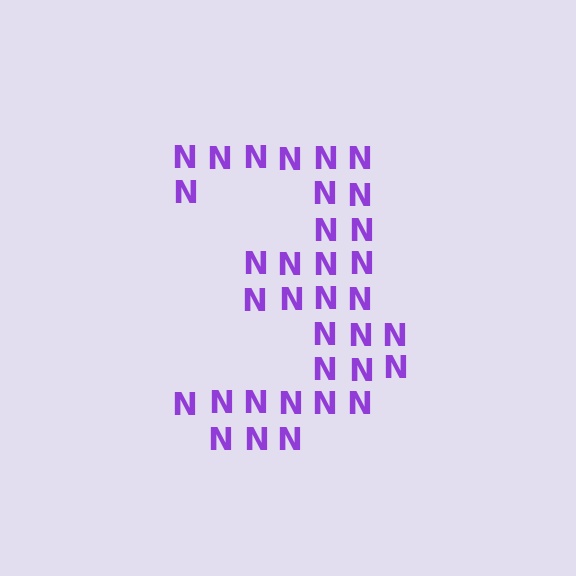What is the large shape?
The large shape is the digit 3.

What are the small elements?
The small elements are letter N's.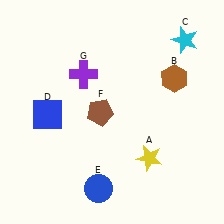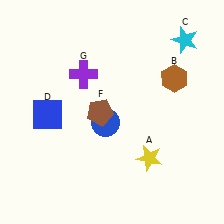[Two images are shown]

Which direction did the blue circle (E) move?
The blue circle (E) moved up.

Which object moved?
The blue circle (E) moved up.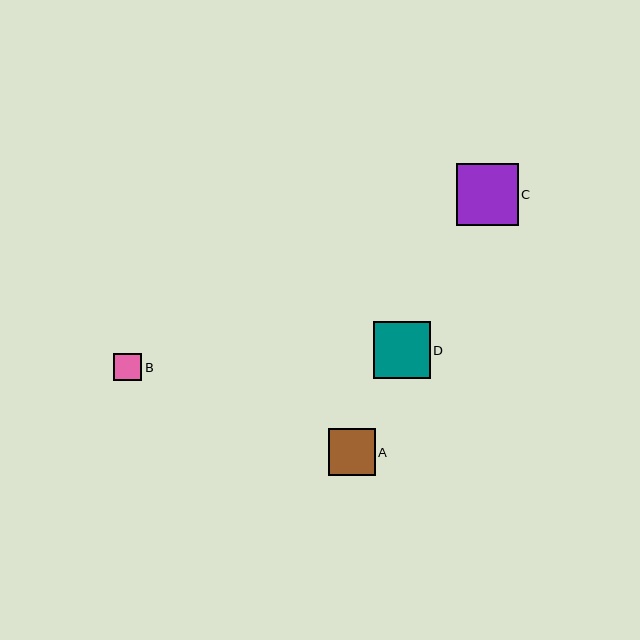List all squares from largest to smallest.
From largest to smallest: C, D, A, B.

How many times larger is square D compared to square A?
Square D is approximately 1.2 times the size of square A.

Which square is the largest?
Square C is the largest with a size of approximately 62 pixels.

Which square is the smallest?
Square B is the smallest with a size of approximately 28 pixels.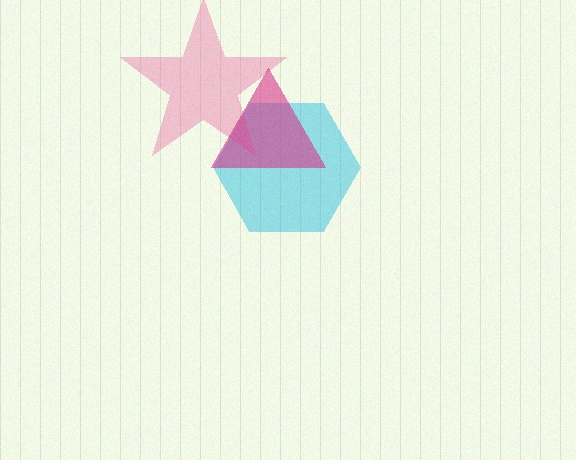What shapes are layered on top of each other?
The layered shapes are: a cyan hexagon, a pink star, a magenta triangle.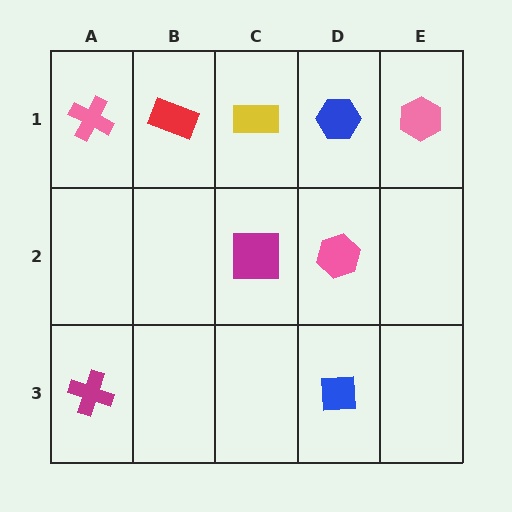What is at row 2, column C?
A magenta square.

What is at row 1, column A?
A pink cross.